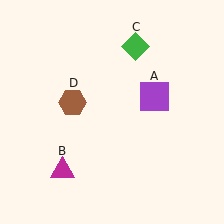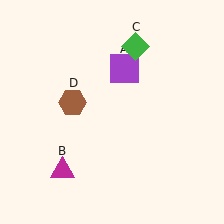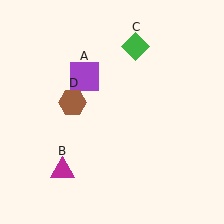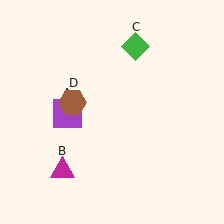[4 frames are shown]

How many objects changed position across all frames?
1 object changed position: purple square (object A).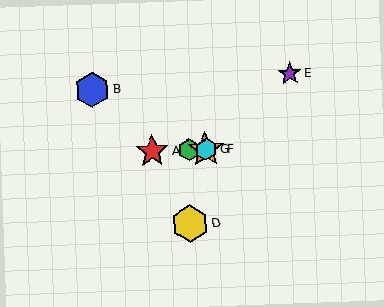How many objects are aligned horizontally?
4 objects (A, C, F, G) are aligned horizontally.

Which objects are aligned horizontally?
Objects A, C, F, G are aligned horizontally.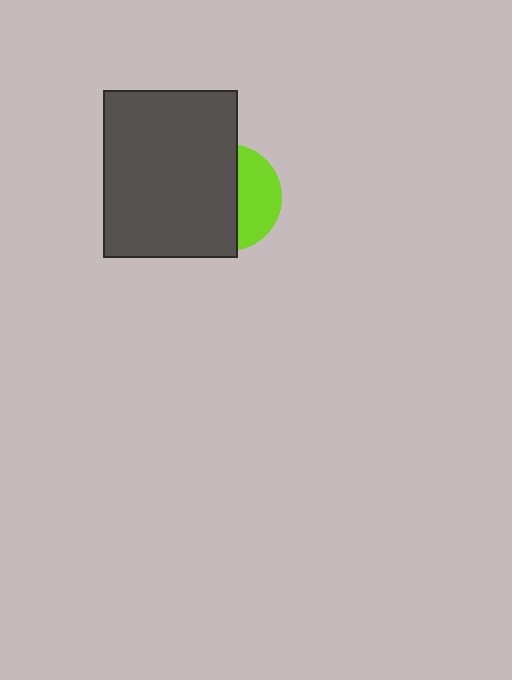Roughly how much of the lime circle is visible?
A small part of it is visible (roughly 39%).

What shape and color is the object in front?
The object in front is a dark gray rectangle.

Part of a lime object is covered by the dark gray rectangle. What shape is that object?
It is a circle.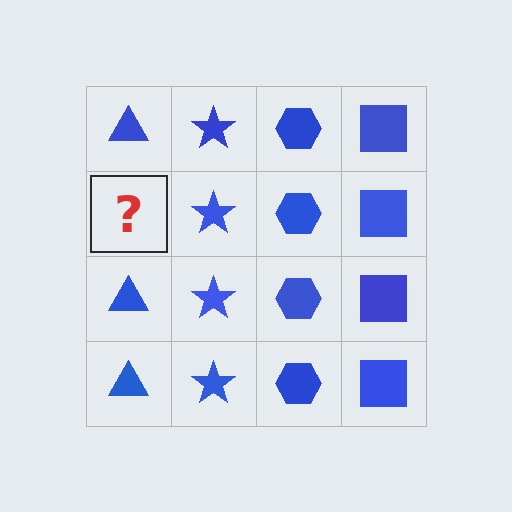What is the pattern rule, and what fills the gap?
The rule is that each column has a consistent shape. The gap should be filled with a blue triangle.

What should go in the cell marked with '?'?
The missing cell should contain a blue triangle.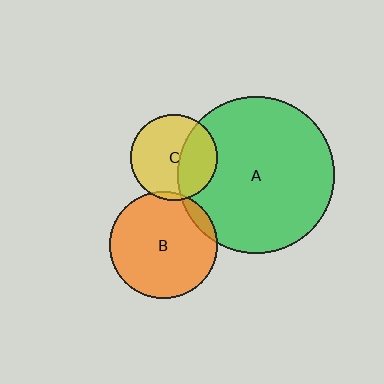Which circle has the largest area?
Circle A (green).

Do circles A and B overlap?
Yes.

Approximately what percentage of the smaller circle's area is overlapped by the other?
Approximately 5%.